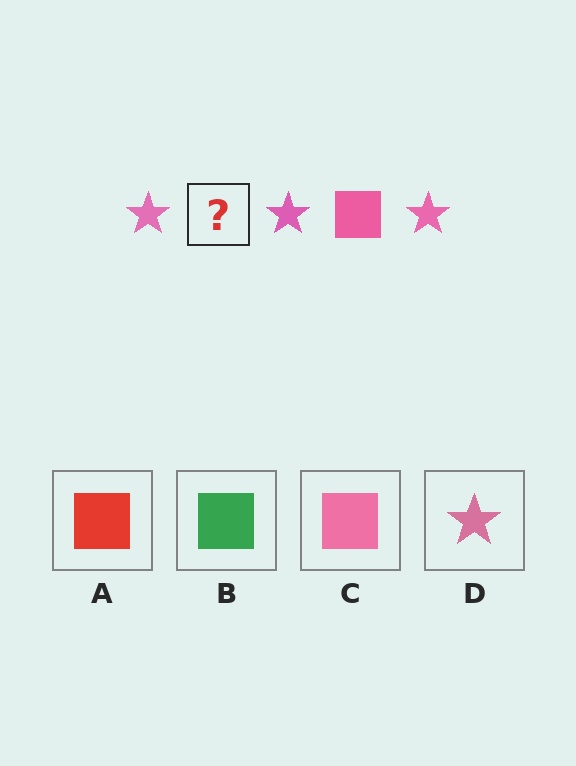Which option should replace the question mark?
Option C.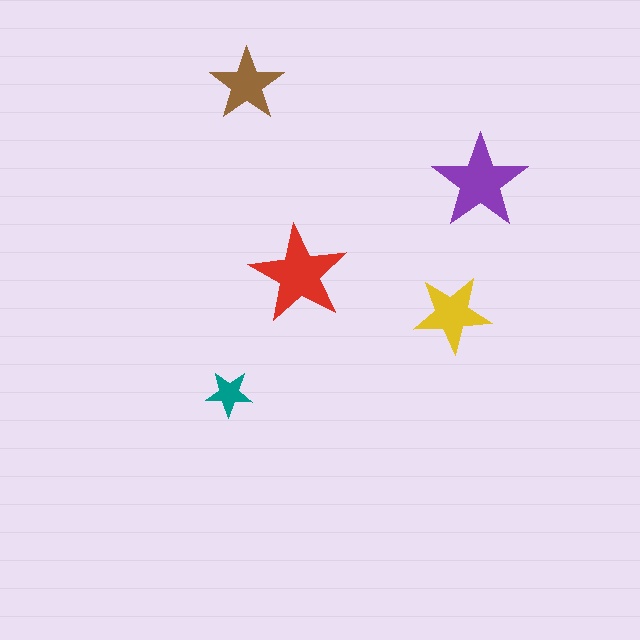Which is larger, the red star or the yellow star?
The red one.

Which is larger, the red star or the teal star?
The red one.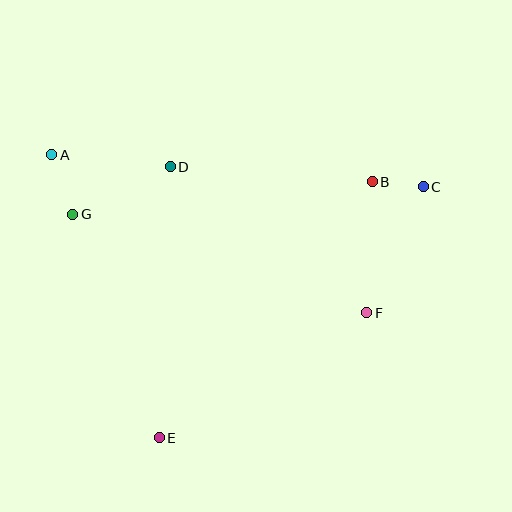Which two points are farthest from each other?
Points A and C are farthest from each other.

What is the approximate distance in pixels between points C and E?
The distance between C and E is approximately 364 pixels.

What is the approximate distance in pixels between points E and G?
The distance between E and G is approximately 239 pixels.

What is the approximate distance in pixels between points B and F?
The distance between B and F is approximately 131 pixels.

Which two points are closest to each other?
Points B and C are closest to each other.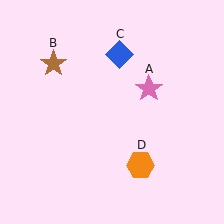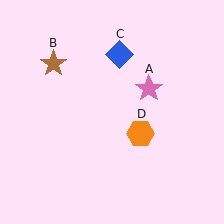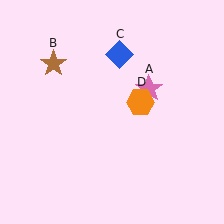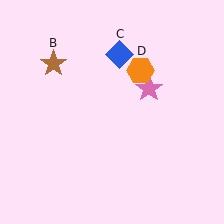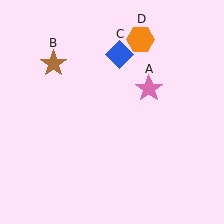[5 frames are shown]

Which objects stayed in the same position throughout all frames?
Pink star (object A) and brown star (object B) and blue diamond (object C) remained stationary.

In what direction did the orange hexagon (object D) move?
The orange hexagon (object D) moved up.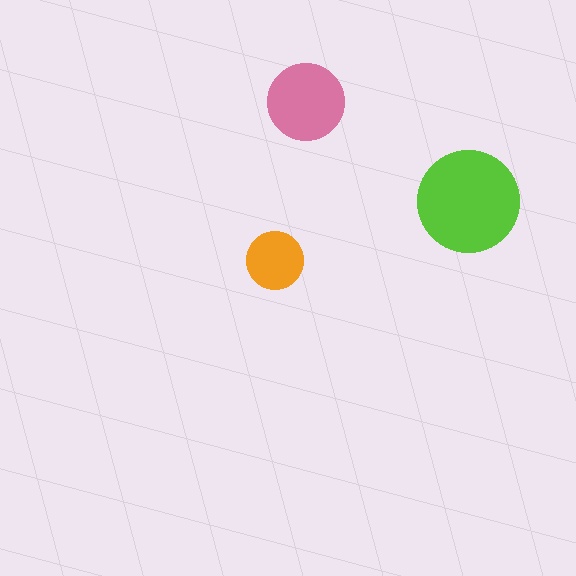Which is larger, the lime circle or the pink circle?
The lime one.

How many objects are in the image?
There are 3 objects in the image.